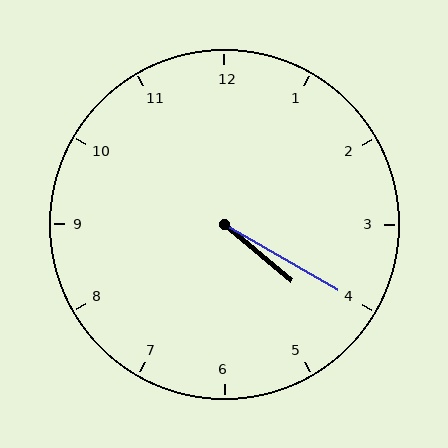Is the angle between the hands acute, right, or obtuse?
It is acute.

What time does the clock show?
4:20.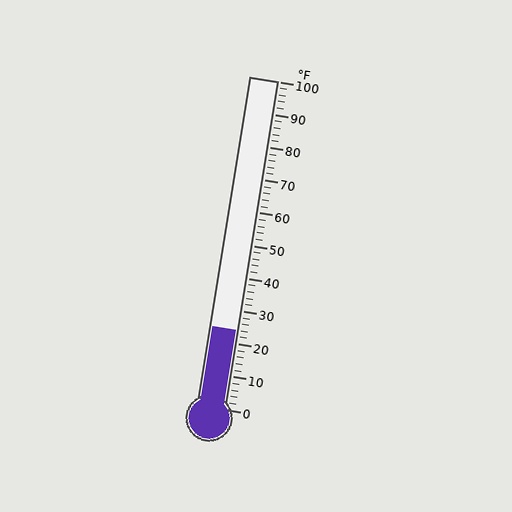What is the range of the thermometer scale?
The thermometer scale ranges from 0°F to 100°F.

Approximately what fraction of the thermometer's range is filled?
The thermometer is filled to approximately 25% of its range.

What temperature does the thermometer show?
The thermometer shows approximately 24°F.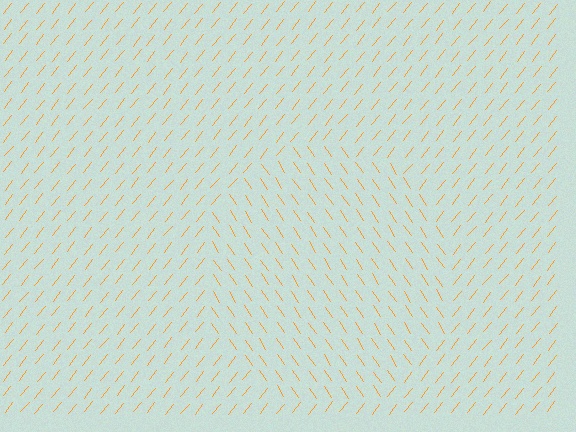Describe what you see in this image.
The image is filled with small orange line segments. A circle region in the image has lines oriented differently from the surrounding lines, creating a visible texture boundary.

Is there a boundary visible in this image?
Yes, there is a texture boundary formed by a change in line orientation.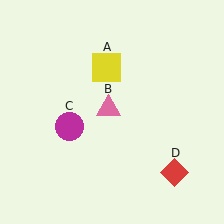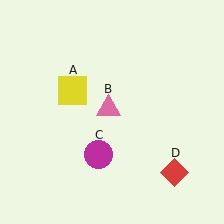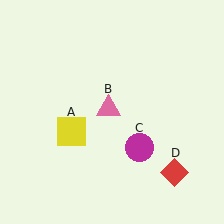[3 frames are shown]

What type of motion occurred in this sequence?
The yellow square (object A), magenta circle (object C) rotated counterclockwise around the center of the scene.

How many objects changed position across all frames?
2 objects changed position: yellow square (object A), magenta circle (object C).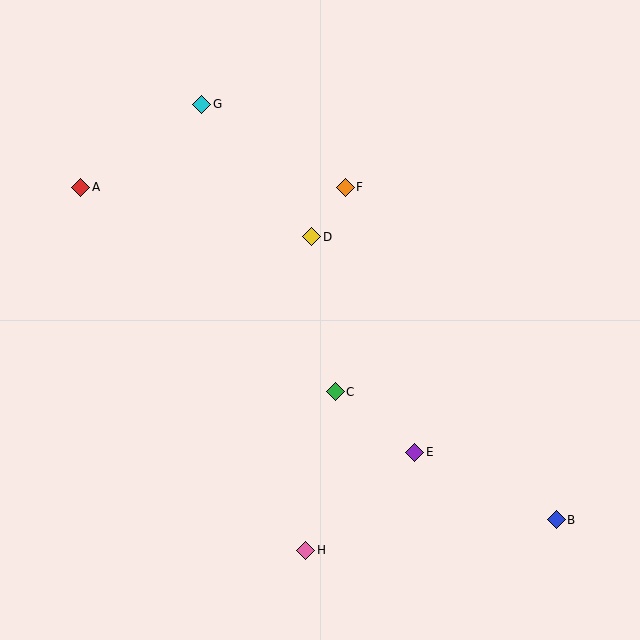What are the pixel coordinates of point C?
Point C is at (335, 392).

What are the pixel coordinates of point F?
Point F is at (345, 187).